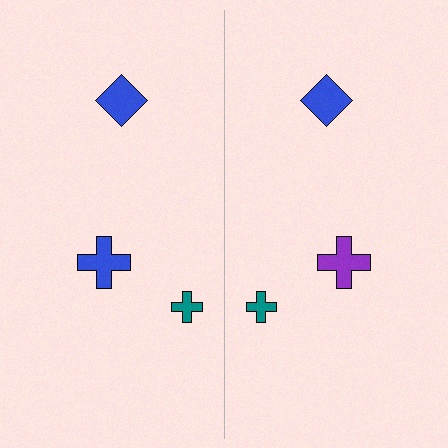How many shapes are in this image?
There are 6 shapes in this image.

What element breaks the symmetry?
The purple cross on the right side breaks the symmetry — its mirror counterpart is blue.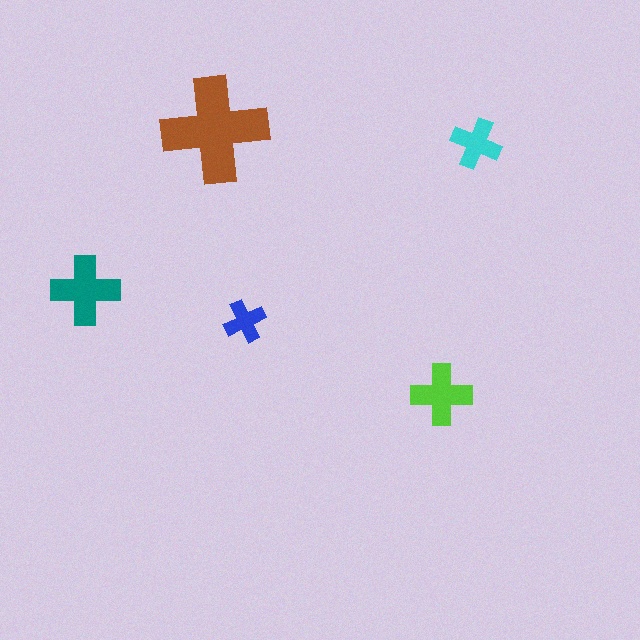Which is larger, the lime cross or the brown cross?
The brown one.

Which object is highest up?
The brown cross is topmost.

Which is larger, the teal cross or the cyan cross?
The teal one.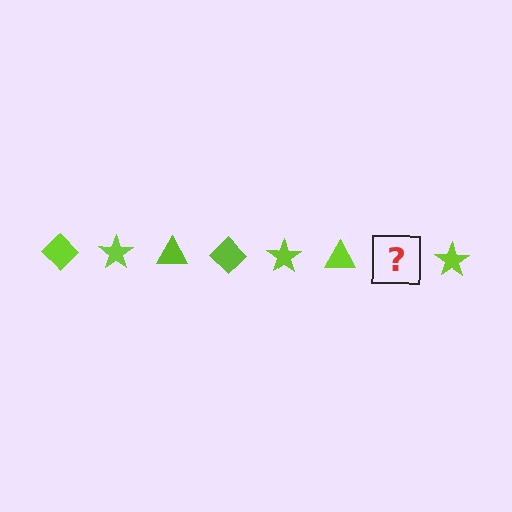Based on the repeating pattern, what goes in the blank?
The blank should be a lime diamond.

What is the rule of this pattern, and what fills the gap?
The rule is that the pattern cycles through diamond, star, triangle shapes in lime. The gap should be filled with a lime diamond.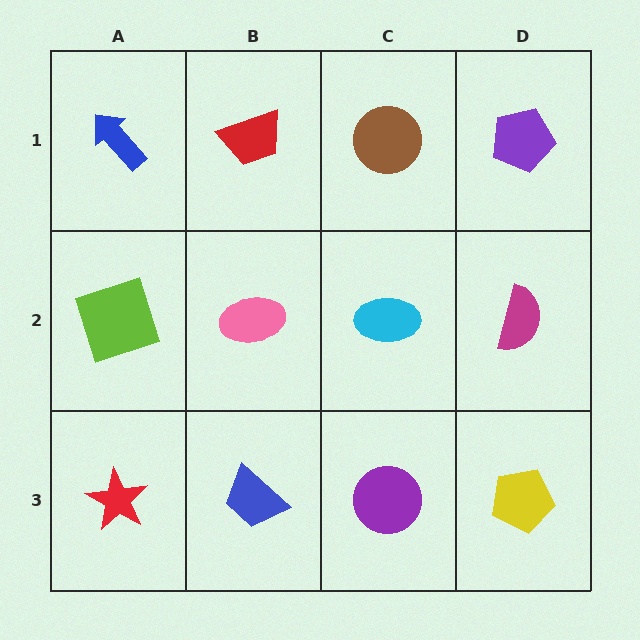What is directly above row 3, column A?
A lime square.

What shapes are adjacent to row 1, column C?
A cyan ellipse (row 2, column C), a red trapezoid (row 1, column B), a purple pentagon (row 1, column D).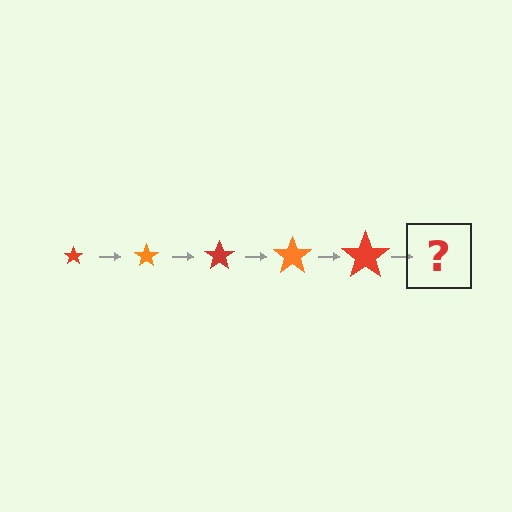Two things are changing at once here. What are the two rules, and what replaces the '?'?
The two rules are that the star grows larger each step and the color cycles through red and orange. The '?' should be an orange star, larger than the previous one.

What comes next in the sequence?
The next element should be an orange star, larger than the previous one.